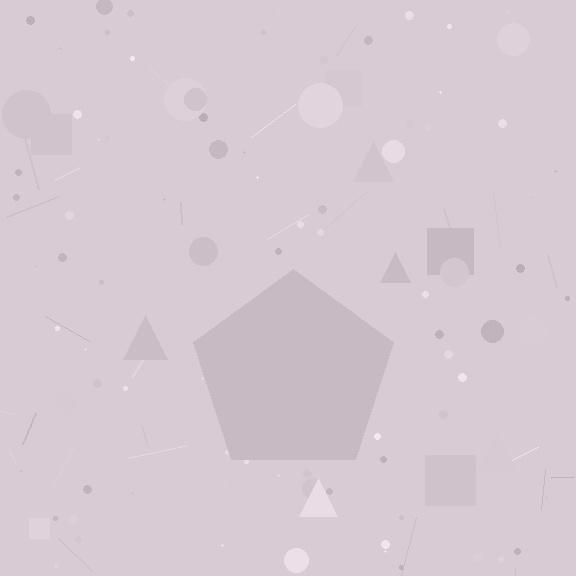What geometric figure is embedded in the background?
A pentagon is embedded in the background.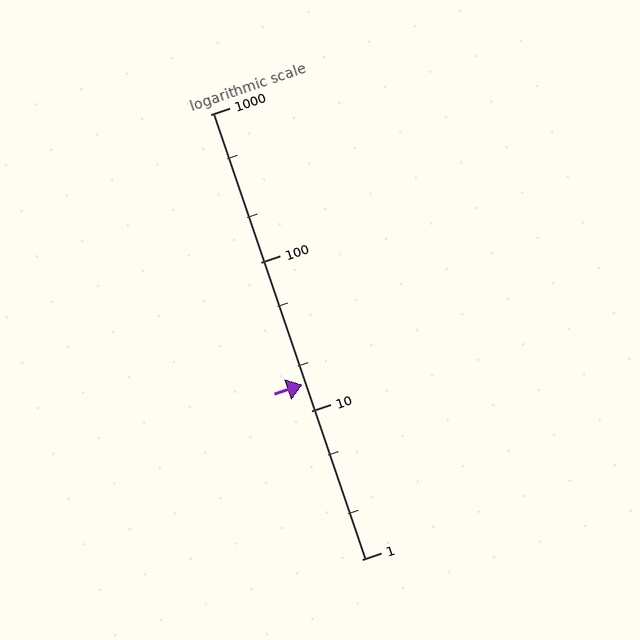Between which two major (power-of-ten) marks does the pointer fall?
The pointer is between 10 and 100.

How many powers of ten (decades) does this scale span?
The scale spans 3 decades, from 1 to 1000.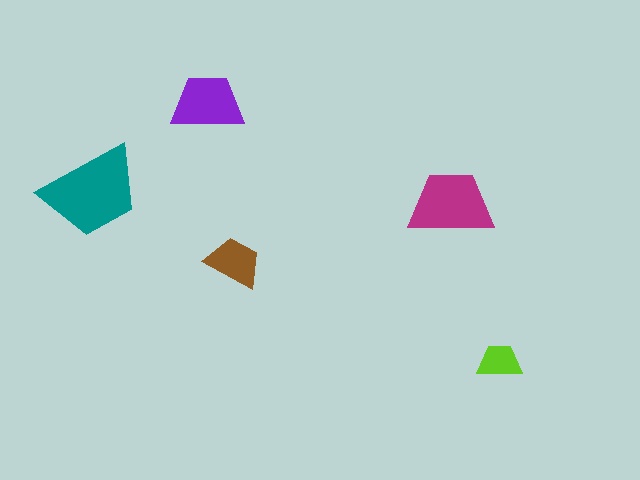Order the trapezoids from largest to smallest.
the teal one, the magenta one, the purple one, the brown one, the lime one.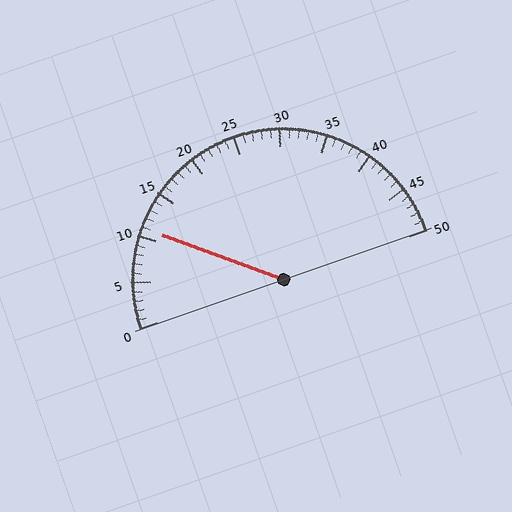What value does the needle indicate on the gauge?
The needle indicates approximately 11.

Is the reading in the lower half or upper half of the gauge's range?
The reading is in the lower half of the range (0 to 50).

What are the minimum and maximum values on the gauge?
The gauge ranges from 0 to 50.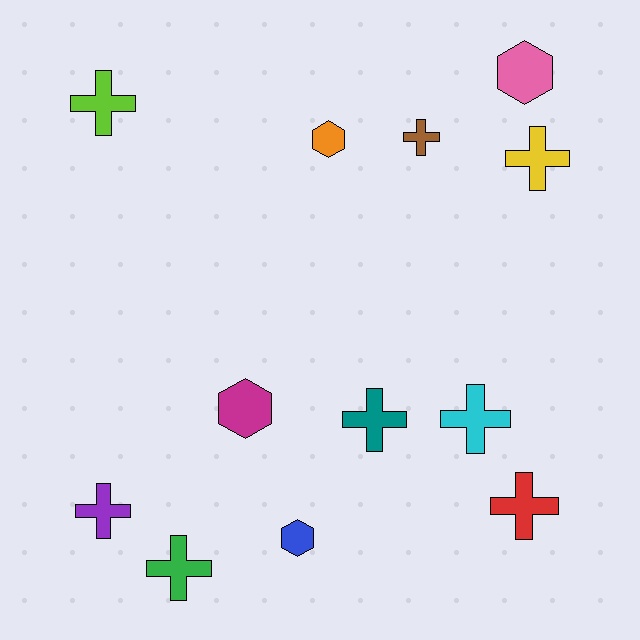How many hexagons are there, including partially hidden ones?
There are 4 hexagons.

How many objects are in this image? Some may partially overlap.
There are 12 objects.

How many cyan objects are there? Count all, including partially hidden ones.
There is 1 cyan object.